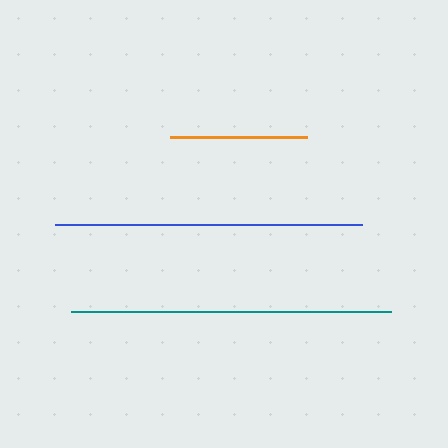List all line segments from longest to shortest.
From longest to shortest: teal, blue, orange.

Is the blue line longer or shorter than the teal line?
The teal line is longer than the blue line.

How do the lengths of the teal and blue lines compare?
The teal and blue lines are approximately the same length.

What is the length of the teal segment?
The teal segment is approximately 320 pixels long.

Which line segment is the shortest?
The orange line is the shortest at approximately 136 pixels.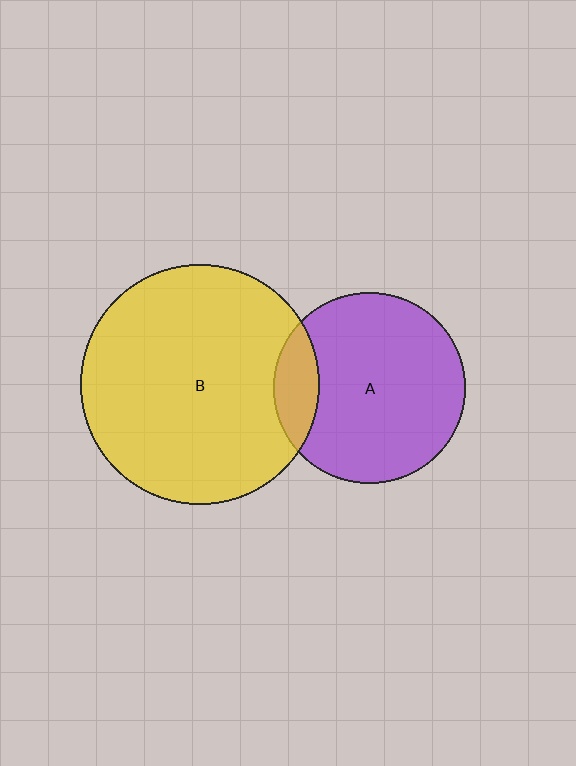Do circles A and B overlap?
Yes.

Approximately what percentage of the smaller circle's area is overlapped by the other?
Approximately 15%.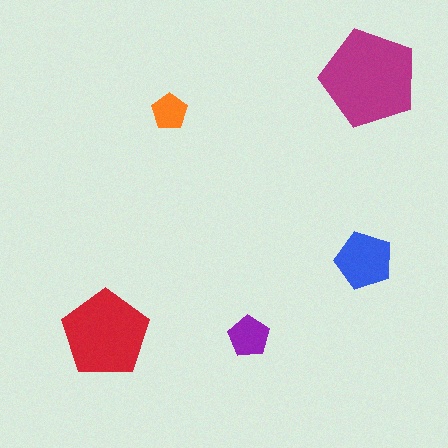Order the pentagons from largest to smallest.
the magenta one, the red one, the blue one, the purple one, the orange one.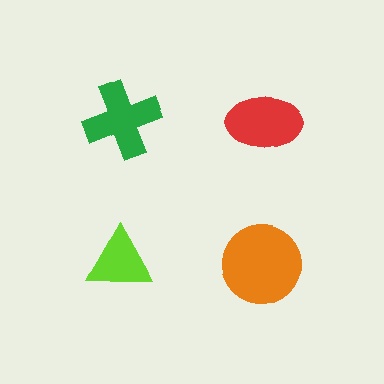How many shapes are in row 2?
2 shapes.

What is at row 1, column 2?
A red ellipse.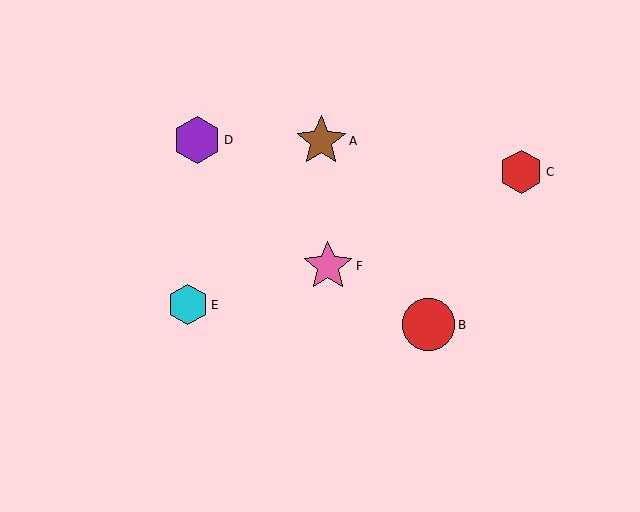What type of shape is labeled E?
Shape E is a cyan hexagon.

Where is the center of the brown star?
The center of the brown star is at (321, 141).